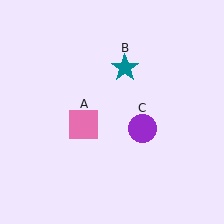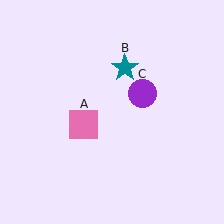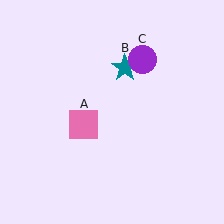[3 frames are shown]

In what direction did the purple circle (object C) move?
The purple circle (object C) moved up.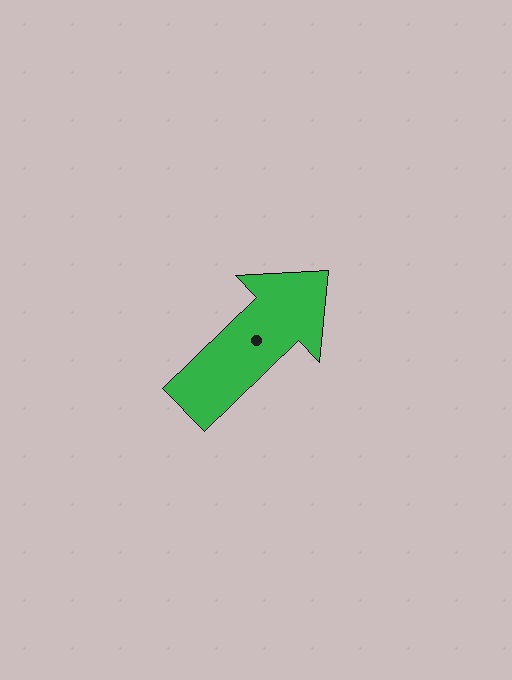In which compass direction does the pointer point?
Northeast.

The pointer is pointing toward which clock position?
Roughly 2 o'clock.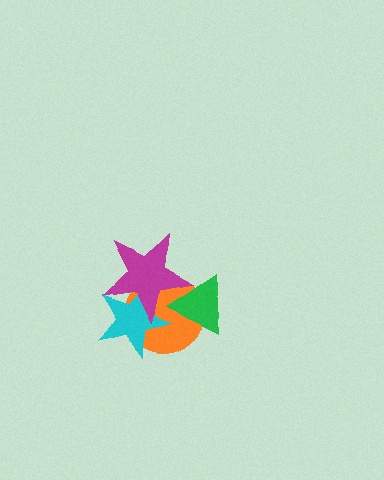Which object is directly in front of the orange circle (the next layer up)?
The cyan star is directly in front of the orange circle.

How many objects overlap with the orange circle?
3 objects overlap with the orange circle.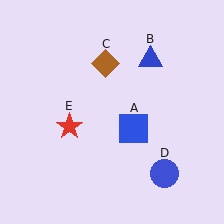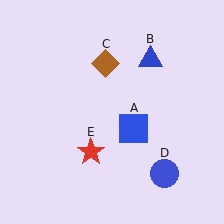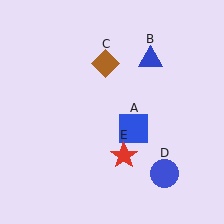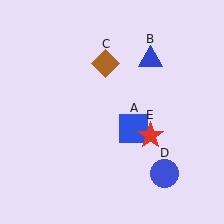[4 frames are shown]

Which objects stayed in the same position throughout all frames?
Blue square (object A) and blue triangle (object B) and brown diamond (object C) and blue circle (object D) remained stationary.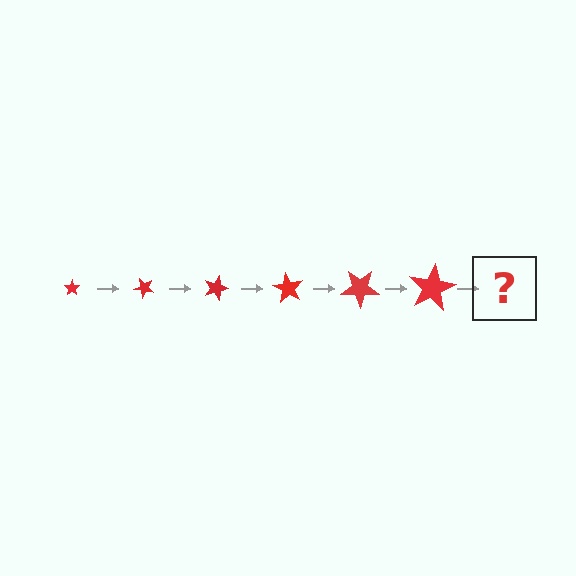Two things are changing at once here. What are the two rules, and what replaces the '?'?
The two rules are that the star grows larger each step and it rotates 45 degrees each step. The '?' should be a star, larger than the previous one and rotated 270 degrees from the start.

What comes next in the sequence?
The next element should be a star, larger than the previous one and rotated 270 degrees from the start.